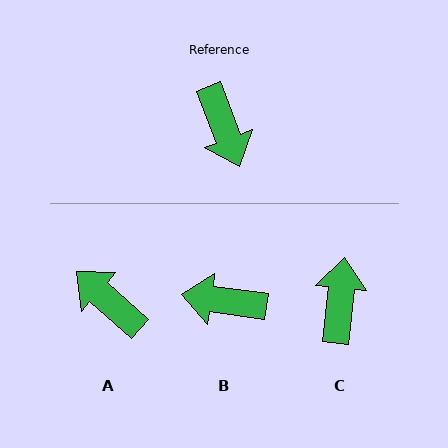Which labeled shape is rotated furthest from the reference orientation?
C, about 153 degrees away.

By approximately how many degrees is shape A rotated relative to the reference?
Approximately 153 degrees clockwise.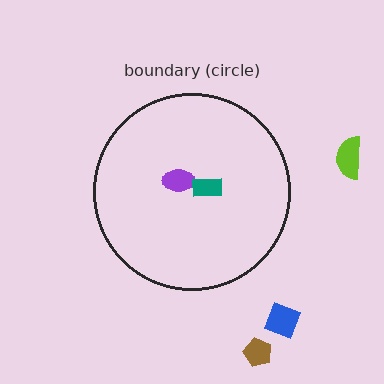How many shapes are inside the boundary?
2 inside, 3 outside.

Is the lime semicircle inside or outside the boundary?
Outside.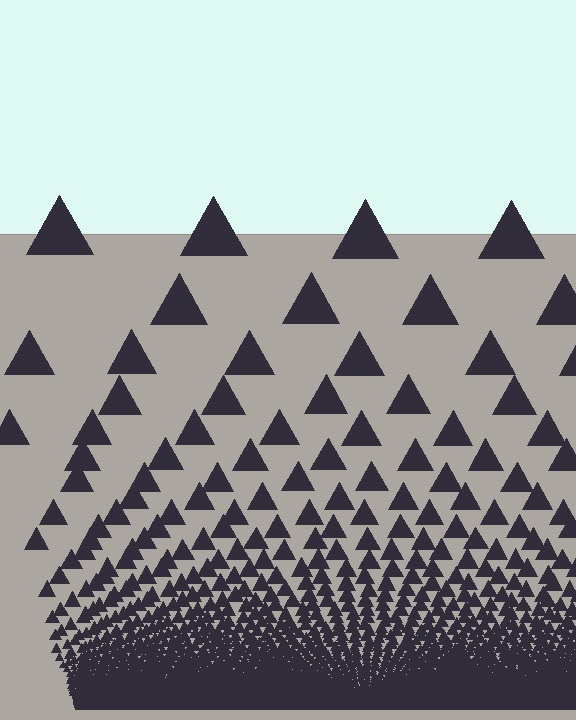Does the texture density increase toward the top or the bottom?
Density increases toward the bottom.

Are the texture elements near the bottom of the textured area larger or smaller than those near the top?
Smaller. The gradient is inverted — elements near the bottom are smaller and denser.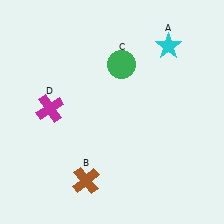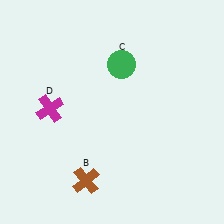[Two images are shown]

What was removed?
The cyan star (A) was removed in Image 2.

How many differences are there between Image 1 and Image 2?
There is 1 difference between the two images.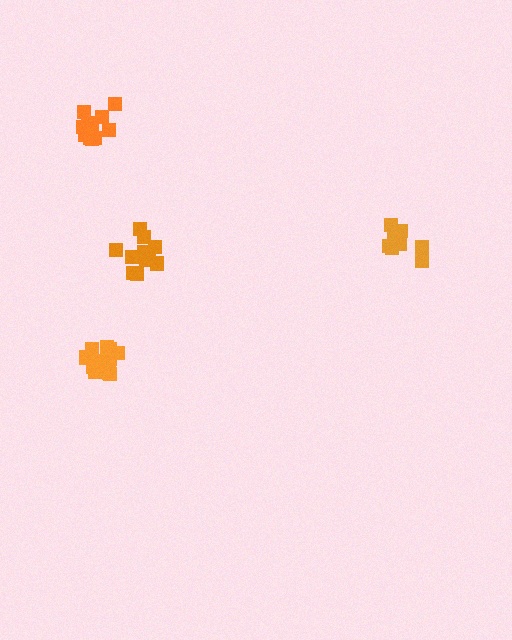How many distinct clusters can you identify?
There are 4 distinct clusters.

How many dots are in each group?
Group 1: 11 dots, Group 2: 11 dots, Group 3: 9 dots, Group 4: 13 dots (44 total).